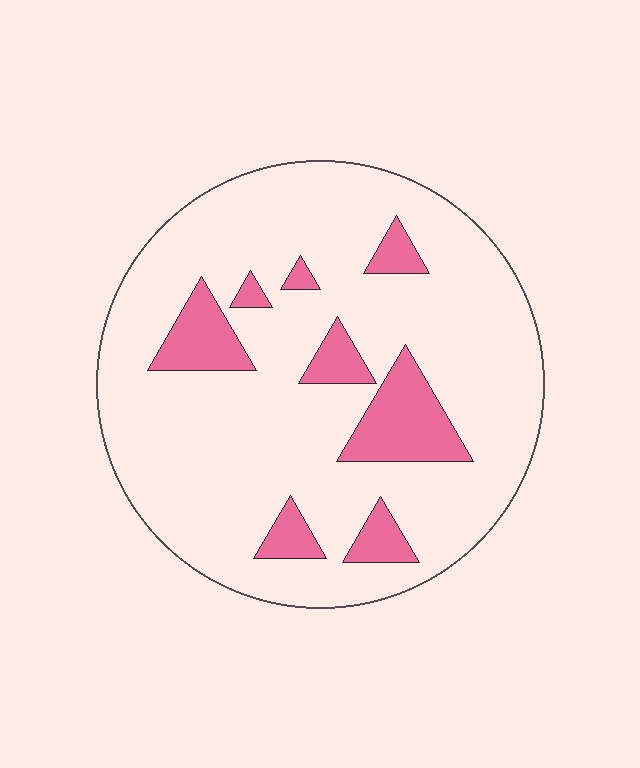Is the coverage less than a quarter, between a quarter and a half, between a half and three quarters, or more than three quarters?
Less than a quarter.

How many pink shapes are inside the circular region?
8.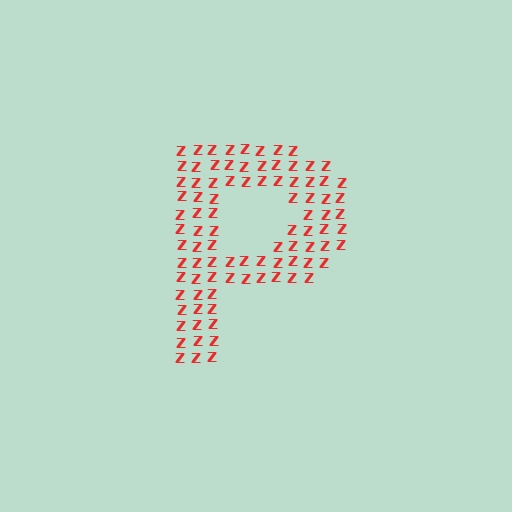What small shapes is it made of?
It is made of small letter Z's.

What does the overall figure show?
The overall figure shows the letter P.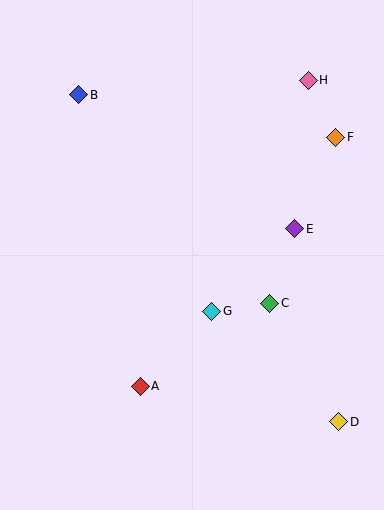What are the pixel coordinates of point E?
Point E is at (295, 229).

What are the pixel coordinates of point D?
Point D is at (339, 422).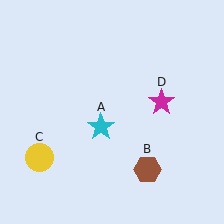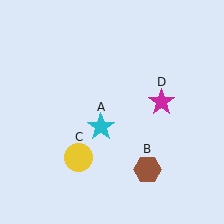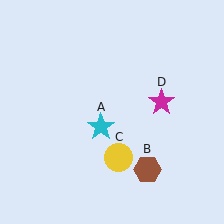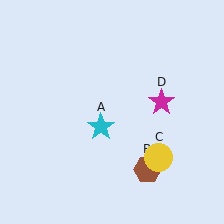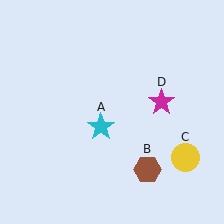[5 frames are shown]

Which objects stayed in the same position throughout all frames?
Cyan star (object A) and brown hexagon (object B) and magenta star (object D) remained stationary.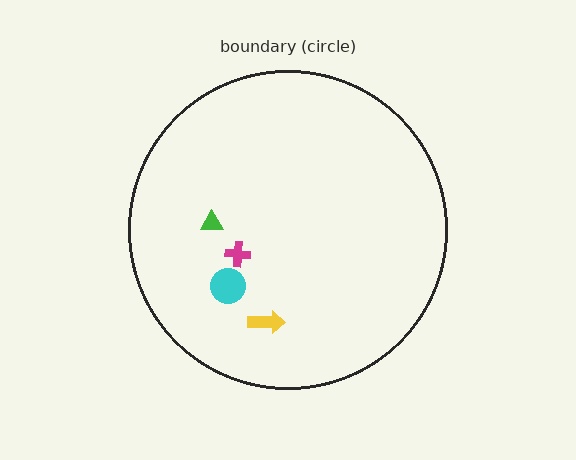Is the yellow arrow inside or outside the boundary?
Inside.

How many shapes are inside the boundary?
4 inside, 0 outside.